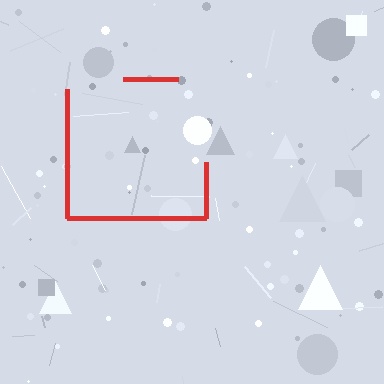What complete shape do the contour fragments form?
The contour fragments form a square.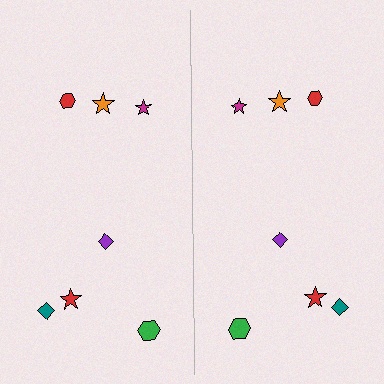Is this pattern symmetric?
Yes, this pattern has bilateral (reflection) symmetry.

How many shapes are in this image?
There are 14 shapes in this image.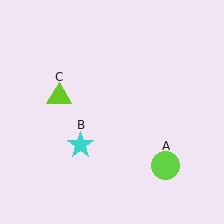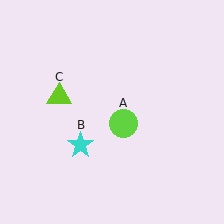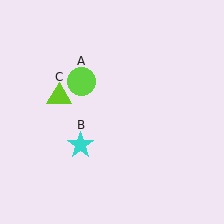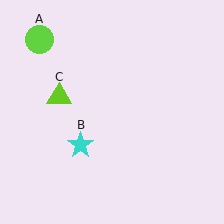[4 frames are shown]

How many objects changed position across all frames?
1 object changed position: lime circle (object A).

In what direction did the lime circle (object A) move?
The lime circle (object A) moved up and to the left.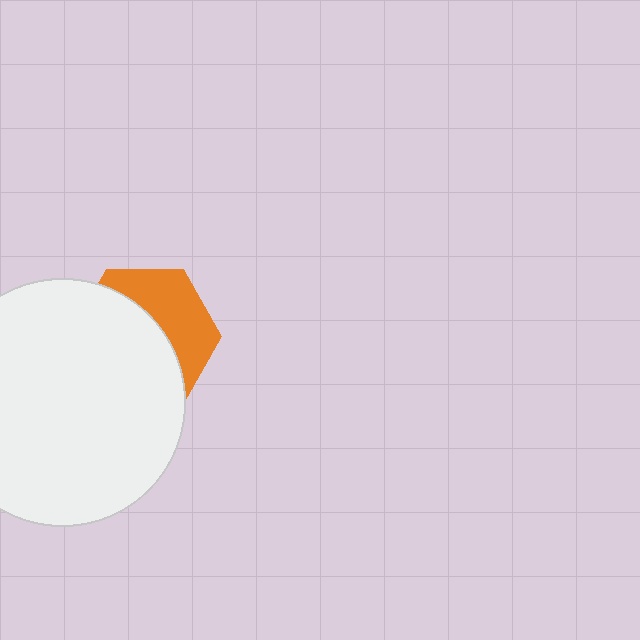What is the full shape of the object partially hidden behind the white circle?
The partially hidden object is an orange hexagon.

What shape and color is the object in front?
The object in front is a white circle.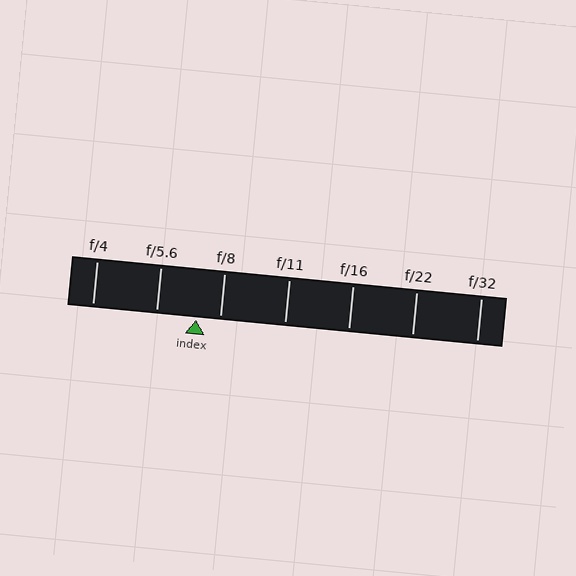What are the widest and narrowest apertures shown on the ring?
The widest aperture shown is f/4 and the narrowest is f/32.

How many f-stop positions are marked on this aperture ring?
There are 7 f-stop positions marked.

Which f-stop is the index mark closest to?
The index mark is closest to f/8.